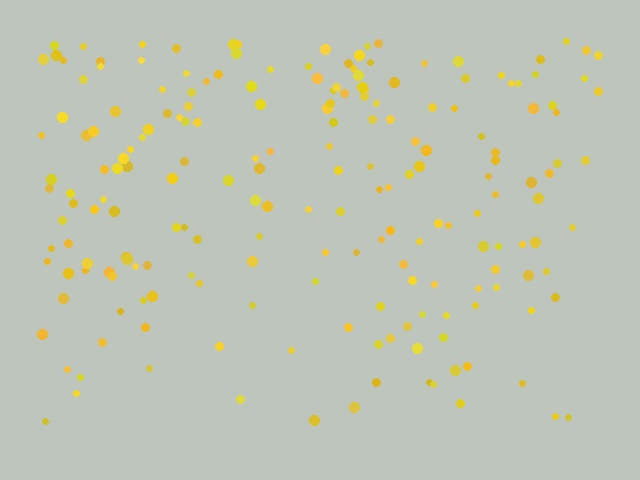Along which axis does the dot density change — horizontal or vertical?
Vertical.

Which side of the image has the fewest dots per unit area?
The bottom.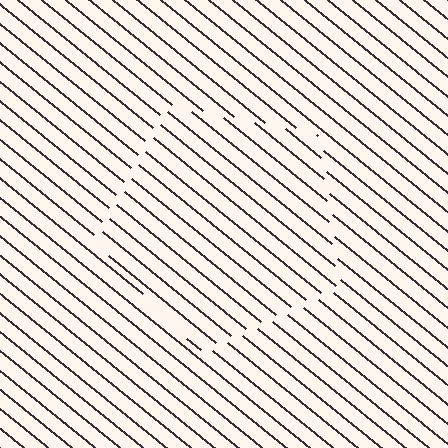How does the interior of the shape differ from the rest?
The interior of the shape contains the same grating, shifted by half a period — the contour is defined by the phase discontinuity where line-ends from the inner and outer gratings abut.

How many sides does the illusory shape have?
5 sides — the line-ends trace a pentagon.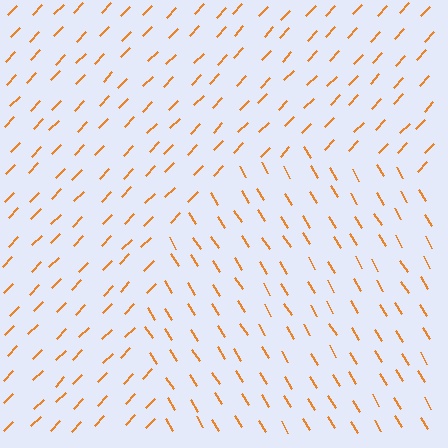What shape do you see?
I see a circle.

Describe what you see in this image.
The image is filled with small orange line segments. A circle region in the image has lines oriented differently from the surrounding lines, creating a visible texture boundary.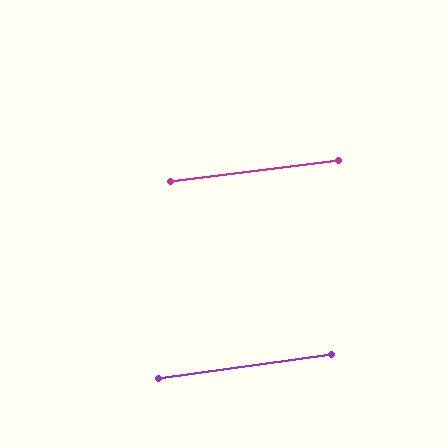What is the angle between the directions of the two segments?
Approximately 1 degree.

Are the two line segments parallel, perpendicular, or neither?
Parallel — their directions differ by only 0.6°.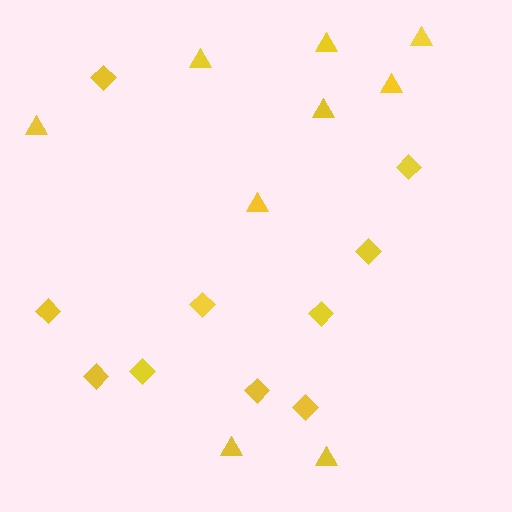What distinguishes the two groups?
There are 2 groups: one group of diamonds (10) and one group of triangles (9).